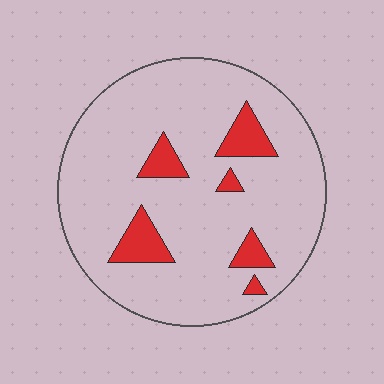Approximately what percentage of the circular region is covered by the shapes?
Approximately 10%.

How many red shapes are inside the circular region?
6.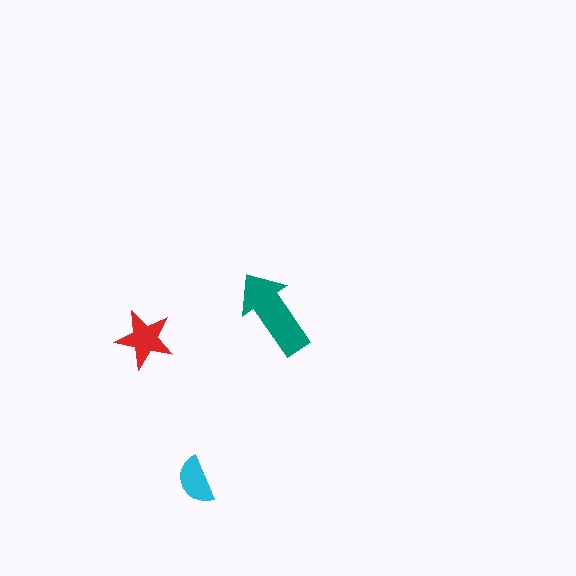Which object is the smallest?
The cyan semicircle.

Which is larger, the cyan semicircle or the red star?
The red star.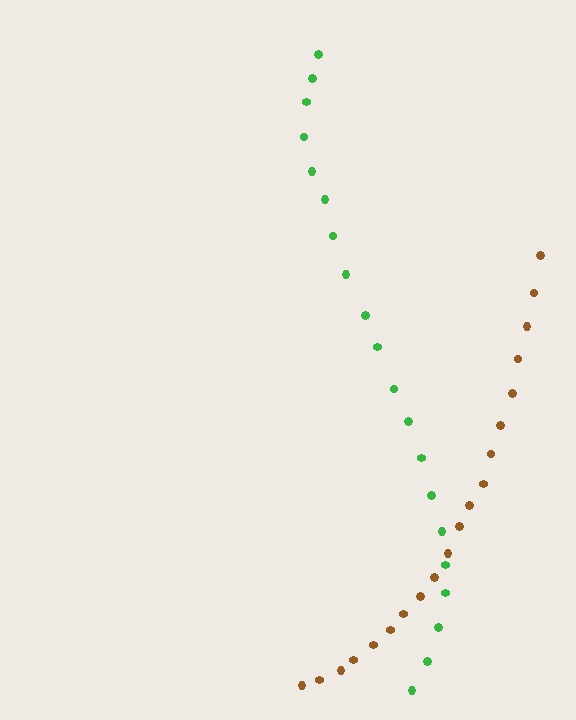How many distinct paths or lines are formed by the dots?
There are 2 distinct paths.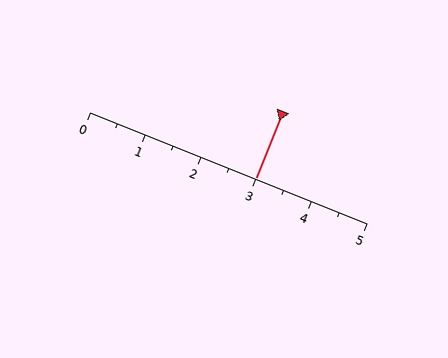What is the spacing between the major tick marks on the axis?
The major ticks are spaced 1 apart.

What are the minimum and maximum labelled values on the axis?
The axis runs from 0 to 5.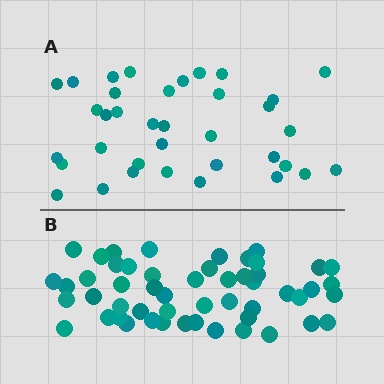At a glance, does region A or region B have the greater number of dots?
Region B (the bottom region) has more dots.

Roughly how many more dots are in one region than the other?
Region B has approximately 15 more dots than region A.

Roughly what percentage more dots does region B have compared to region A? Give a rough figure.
About 45% more.